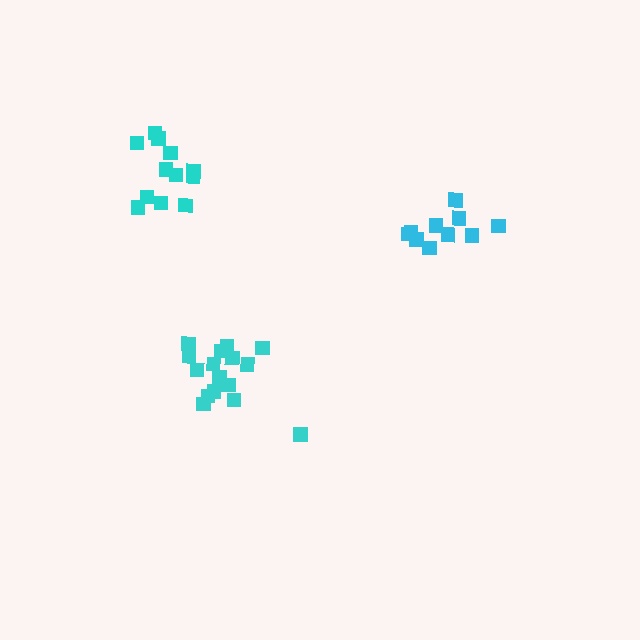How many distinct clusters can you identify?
There are 3 distinct clusters.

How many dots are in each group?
Group 1: 16 dots, Group 2: 10 dots, Group 3: 12 dots (38 total).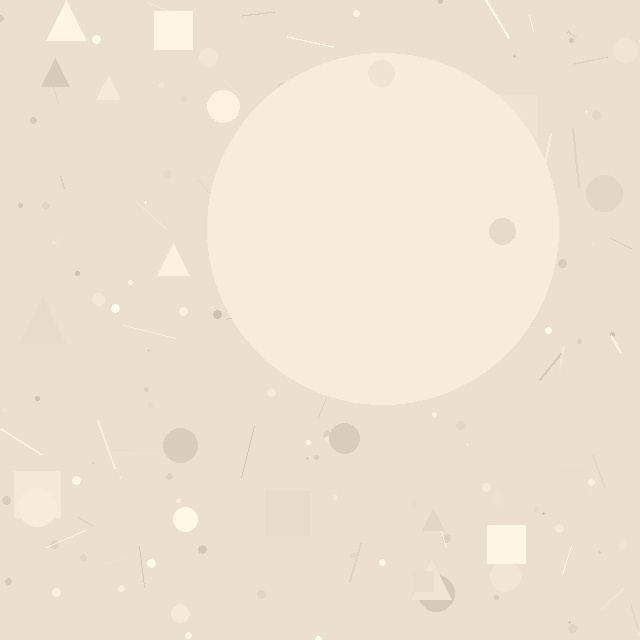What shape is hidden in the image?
A circle is hidden in the image.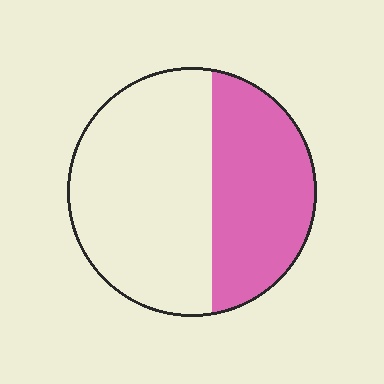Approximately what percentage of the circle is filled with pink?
Approximately 40%.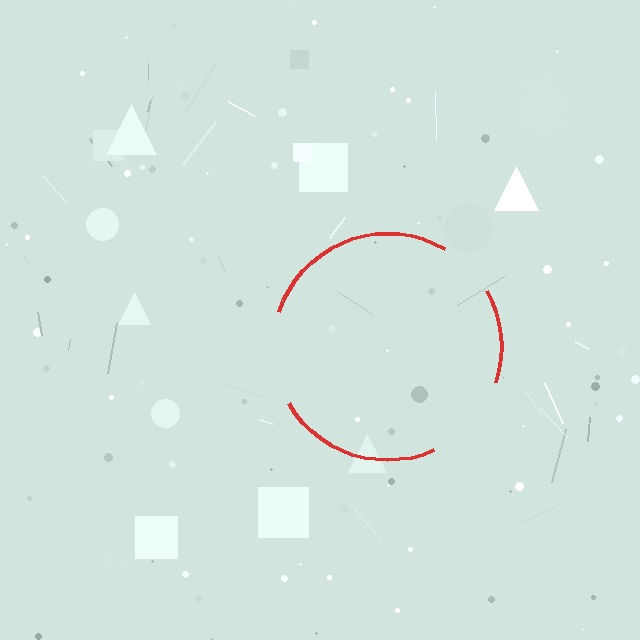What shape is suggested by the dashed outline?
The dashed outline suggests a circle.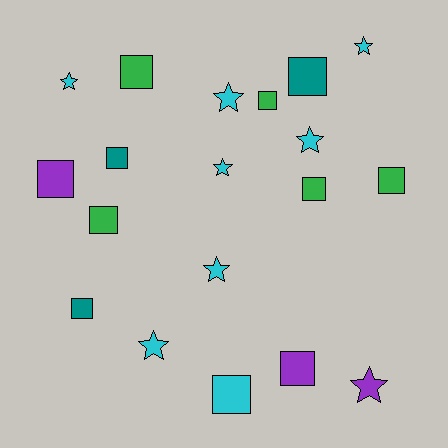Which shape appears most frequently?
Square, with 11 objects.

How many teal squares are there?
There are 3 teal squares.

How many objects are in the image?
There are 19 objects.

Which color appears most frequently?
Cyan, with 8 objects.